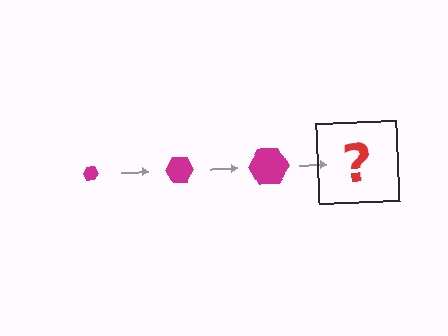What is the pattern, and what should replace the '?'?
The pattern is that the hexagon gets progressively larger each step. The '?' should be a magenta hexagon, larger than the previous one.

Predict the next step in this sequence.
The next step is a magenta hexagon, larger than the previous one.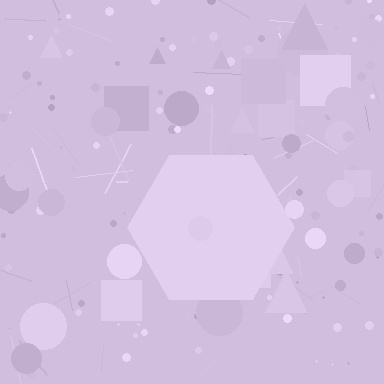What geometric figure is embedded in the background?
A hexagon is embedded in the background.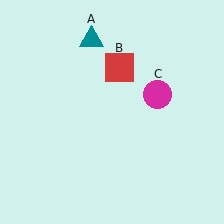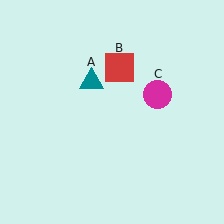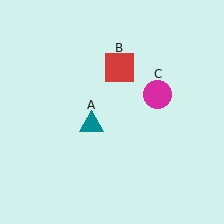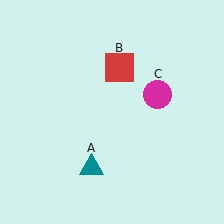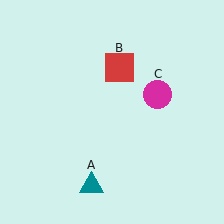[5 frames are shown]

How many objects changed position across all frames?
1 object changed position: teal triangle (object A).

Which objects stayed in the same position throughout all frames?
Red square (object B) and magenta circle (object C) remained stationary.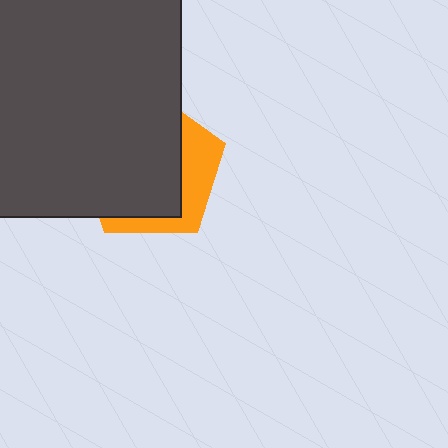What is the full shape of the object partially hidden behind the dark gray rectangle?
The partially hidden object is an orange pentagon.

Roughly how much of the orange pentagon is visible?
A small part of it is visible (roughly 31%).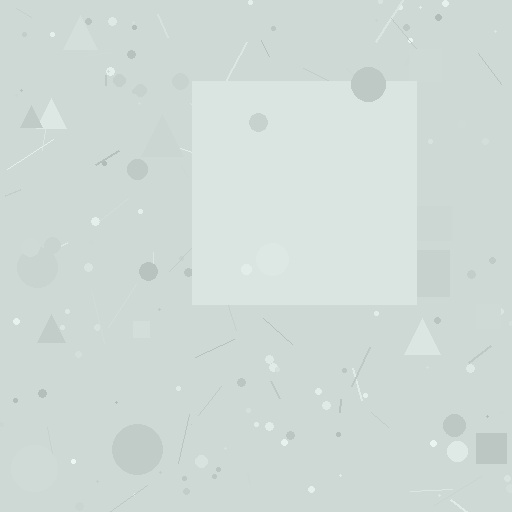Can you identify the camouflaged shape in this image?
The camouflaged shape is a square.